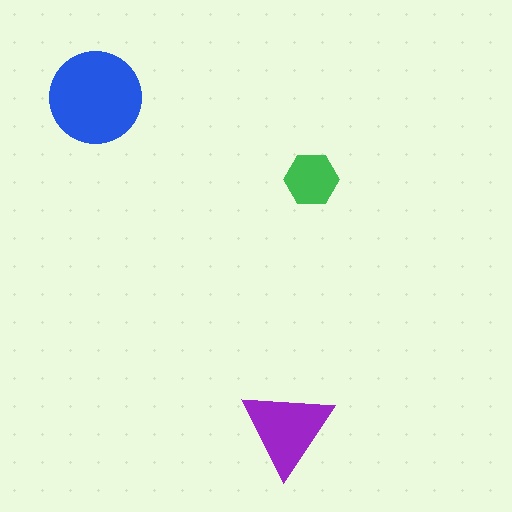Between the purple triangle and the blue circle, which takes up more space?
The blue circle.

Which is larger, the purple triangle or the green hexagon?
The purple triangle.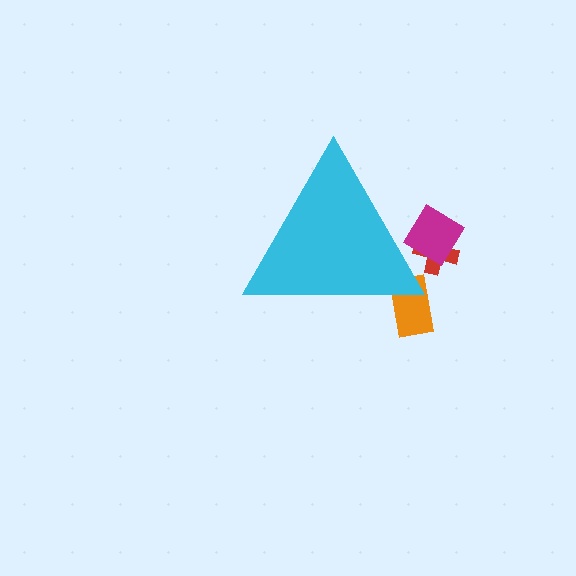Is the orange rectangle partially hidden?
Yes, the orange rectangle is partially hidden behind the cyan triangle.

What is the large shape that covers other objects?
A cyan triangle.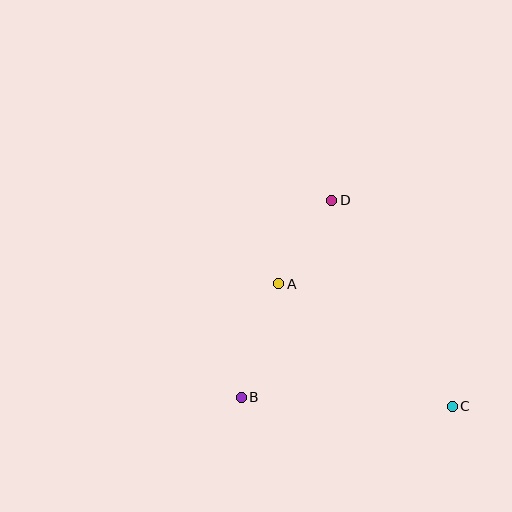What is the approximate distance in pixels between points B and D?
The distance between B and D is approximately 217 pixels.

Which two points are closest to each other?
Points A and D are closest to each other.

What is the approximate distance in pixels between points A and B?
The distance between A and B is approximately 119 pixels.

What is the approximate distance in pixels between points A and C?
The distance between A and C is approximately 212 pixels.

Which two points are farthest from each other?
Points C and D are farthest from each other.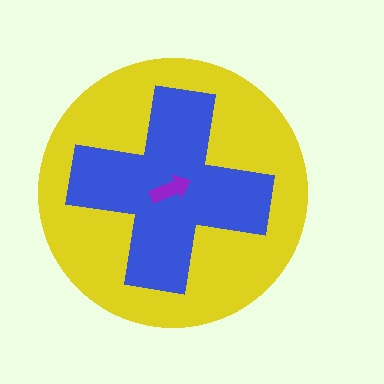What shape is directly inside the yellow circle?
The blue cross.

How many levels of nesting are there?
3.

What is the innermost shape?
The purple arrow.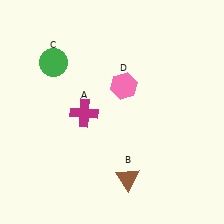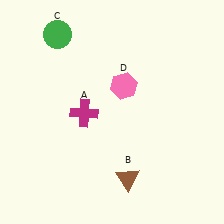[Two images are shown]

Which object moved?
The green circle (C) moved up.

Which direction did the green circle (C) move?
The green circle (C) moved up.